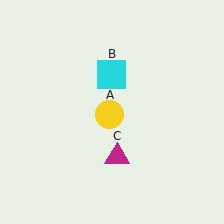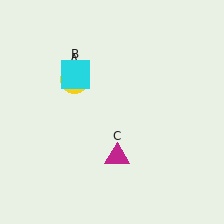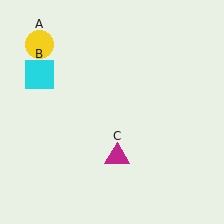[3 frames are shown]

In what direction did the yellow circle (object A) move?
The yellow circle (object A) moved up and to the left.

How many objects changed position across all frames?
2 objects changed position: yellow circle (object A), cyan square (object B).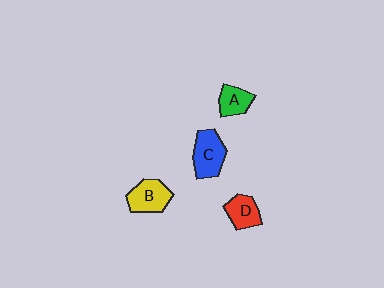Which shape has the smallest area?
Shape A (green).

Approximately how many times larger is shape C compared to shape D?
Approximately 1.3 times.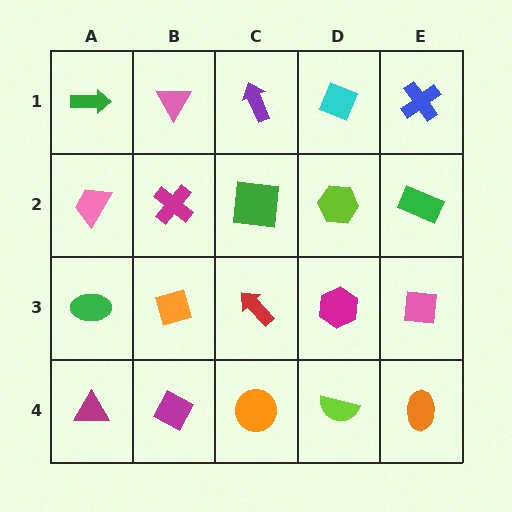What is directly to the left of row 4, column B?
A magenta triangle.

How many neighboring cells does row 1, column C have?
3.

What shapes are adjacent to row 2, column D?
A cyan diamond (row 1, column D), a magenta hexagon (row 3, column D), a green square (row 2, column C), a green rectangle (row 2, column E).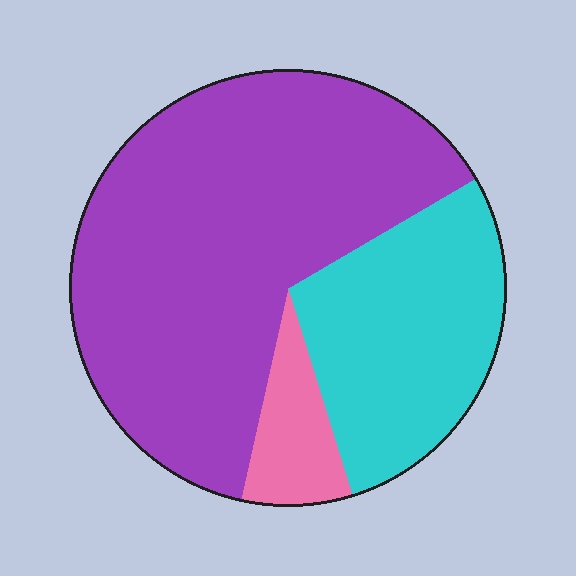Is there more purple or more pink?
Purple.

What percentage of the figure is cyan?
Cyan covers 28% of the figure.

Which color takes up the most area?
Purple, at roughly 65%.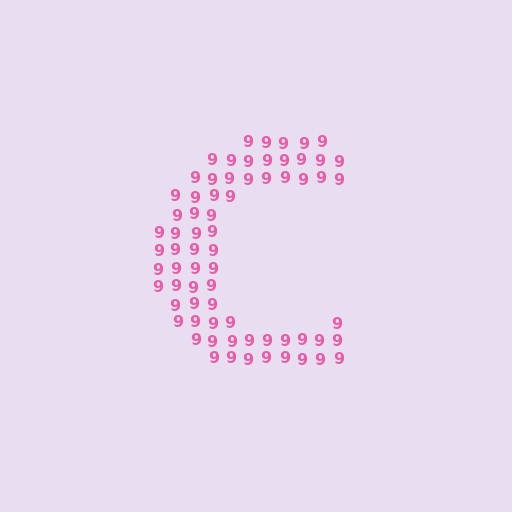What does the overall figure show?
The overall figure shows the letter C.